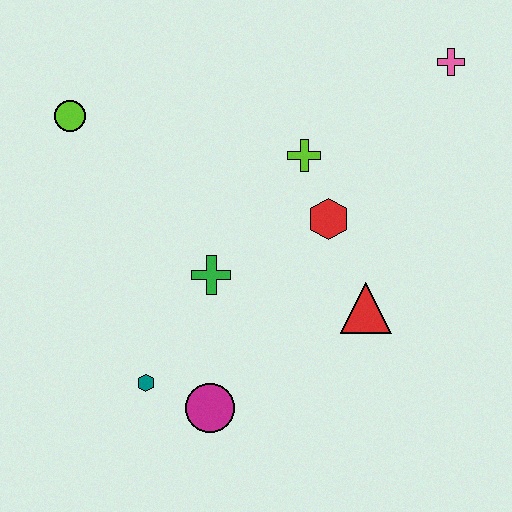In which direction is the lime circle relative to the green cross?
The lime circle is above the green cross.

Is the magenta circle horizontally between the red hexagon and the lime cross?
No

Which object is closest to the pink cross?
The lime cross is closest to the pink cross.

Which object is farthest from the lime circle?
The pink cross is farthest from the lime circle.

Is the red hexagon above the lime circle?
No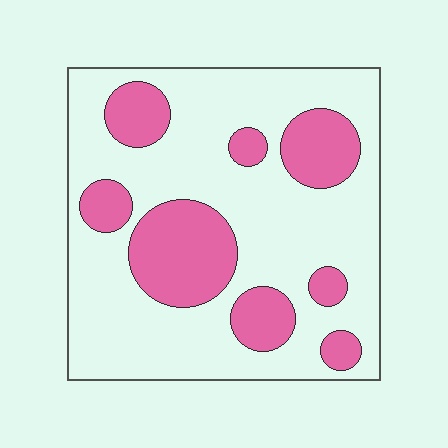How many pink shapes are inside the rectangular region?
8.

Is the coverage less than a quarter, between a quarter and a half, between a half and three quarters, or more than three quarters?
Between a quarter and a half.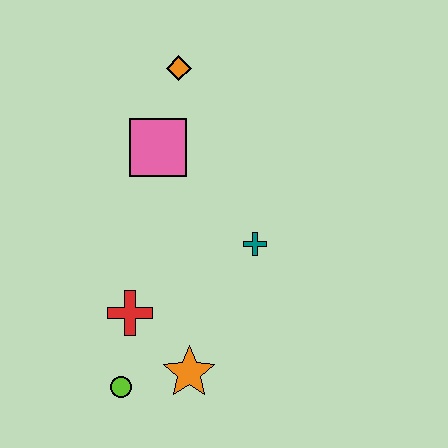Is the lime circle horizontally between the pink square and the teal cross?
No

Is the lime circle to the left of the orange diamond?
Yes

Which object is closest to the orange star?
The lime circle is closest to the orange star.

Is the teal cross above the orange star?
Yes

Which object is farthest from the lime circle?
The orange diamond is farthest from the lime circle.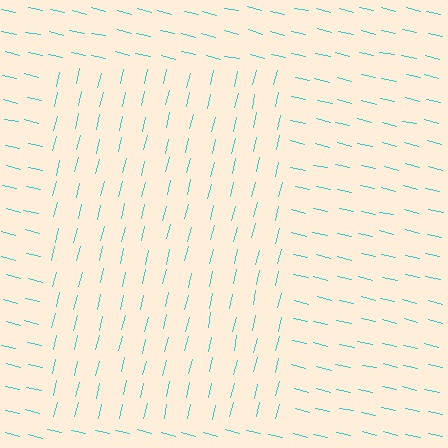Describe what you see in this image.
The image is filled with small cyan line segments. A rectangle region in the image has lines oriented differently from the surrounding lines, creating a visible texture boundary.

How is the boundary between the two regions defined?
The boundary is defined purely by a change in line orientation (approximately 90 degrees difference). All lines are the same color and thickness.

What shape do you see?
I see a rectangle.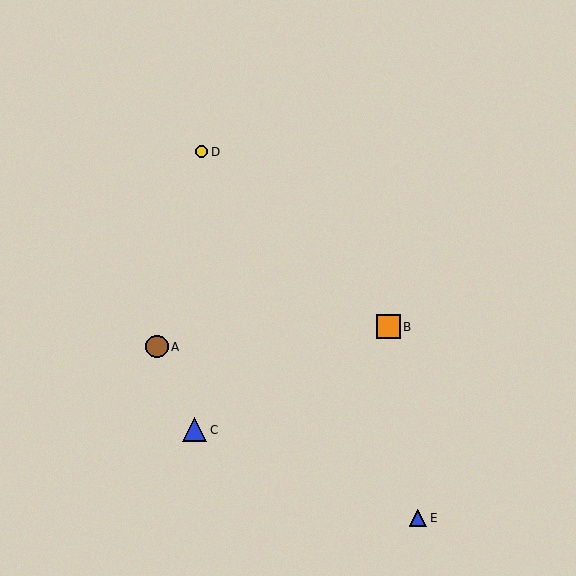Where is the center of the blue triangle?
The center of the blue triangle is at (195, 430).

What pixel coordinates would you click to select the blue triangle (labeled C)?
Click at (195, 430) to select the blue triangle C.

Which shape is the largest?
The orange square (labeled B) is the largest.